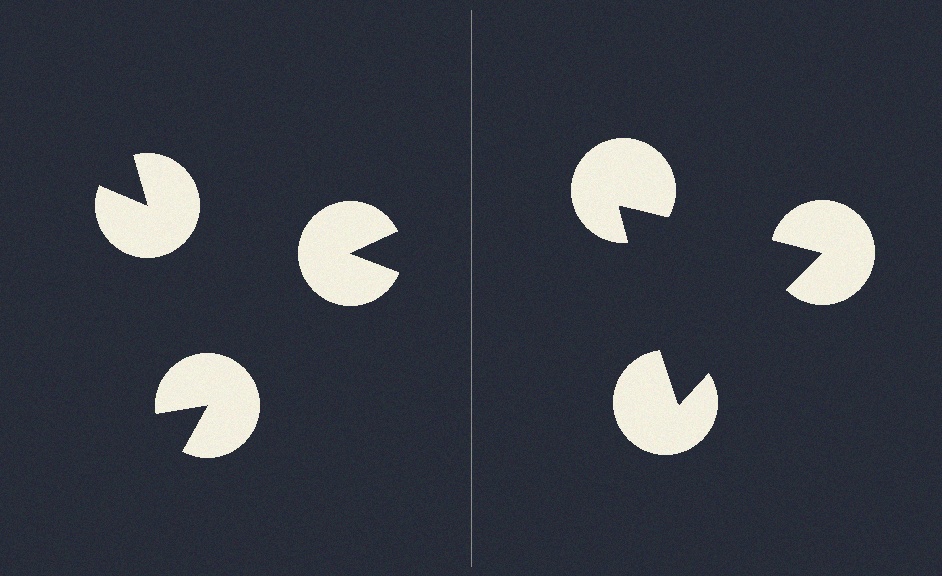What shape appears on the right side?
An illusory triangle.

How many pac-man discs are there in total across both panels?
6 — 3 on each side.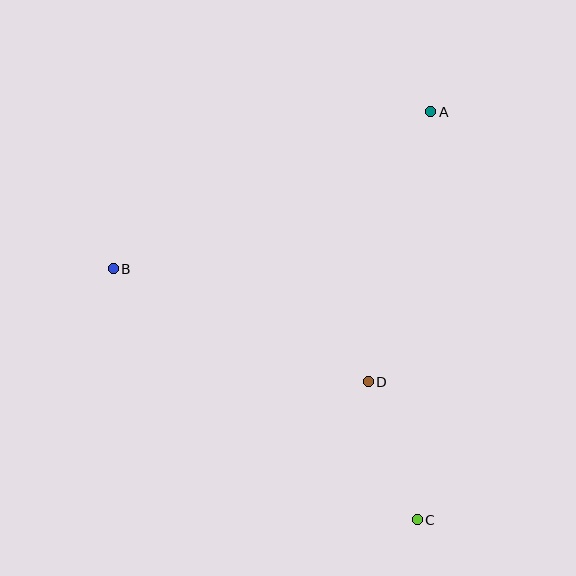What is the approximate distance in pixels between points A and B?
The distance between A and B is approximately 354 pixels.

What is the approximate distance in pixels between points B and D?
The distance between B and D is approximately 279 pixels.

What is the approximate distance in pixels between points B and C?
The distance between B and C is approximately 394 pixels.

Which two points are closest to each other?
Points C and D are closest to each other.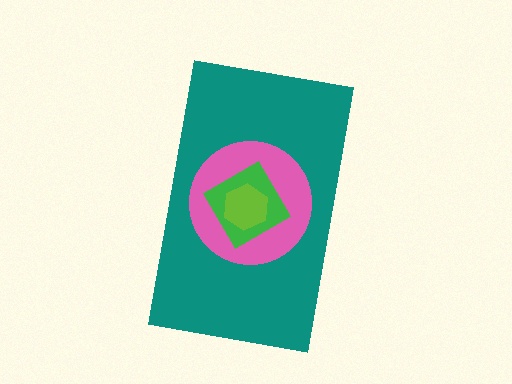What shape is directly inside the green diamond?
The lime hexagon.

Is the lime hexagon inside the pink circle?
Yes.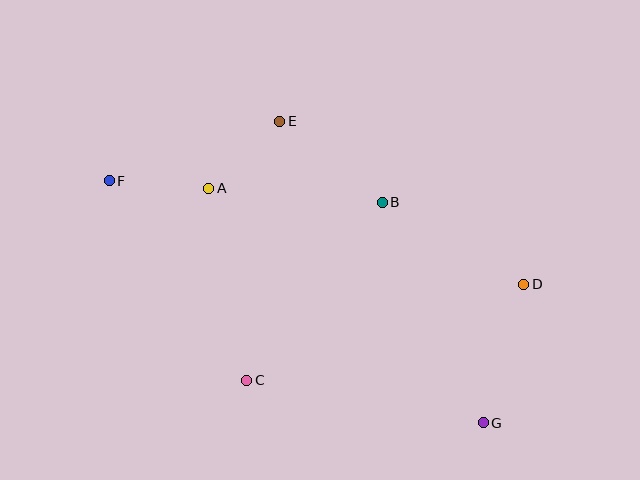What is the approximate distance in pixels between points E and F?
The distance between E and F is approximately 180 pixels.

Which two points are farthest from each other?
Points F and G are farthest from each other.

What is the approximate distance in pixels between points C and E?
The distance between C and E is approximately 261 pixels.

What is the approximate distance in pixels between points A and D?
The distance between A and D is approximately 329 pixels.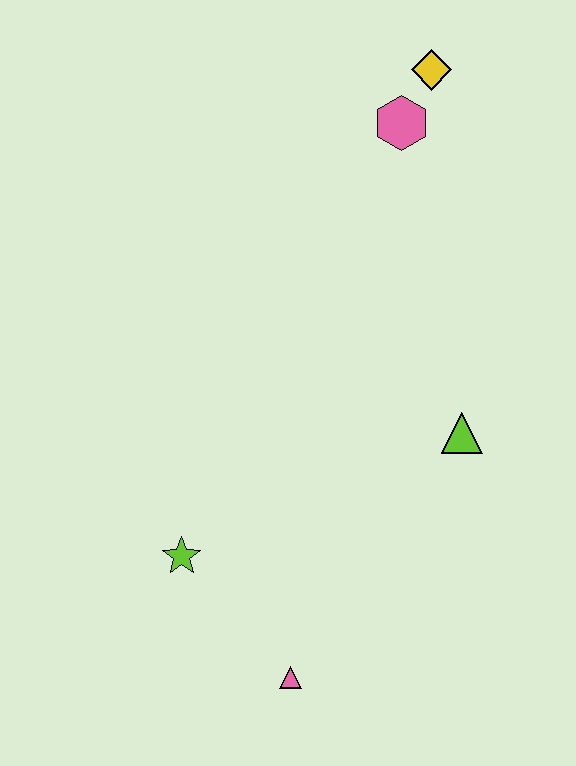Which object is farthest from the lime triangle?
The yellow diamond is farthest from the lime triangle.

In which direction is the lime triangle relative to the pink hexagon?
The lime triangle is below the pink hexagon.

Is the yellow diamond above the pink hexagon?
Yes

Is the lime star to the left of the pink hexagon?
Yes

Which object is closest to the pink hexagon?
The yellow diamond is closest to the pink hexagon.